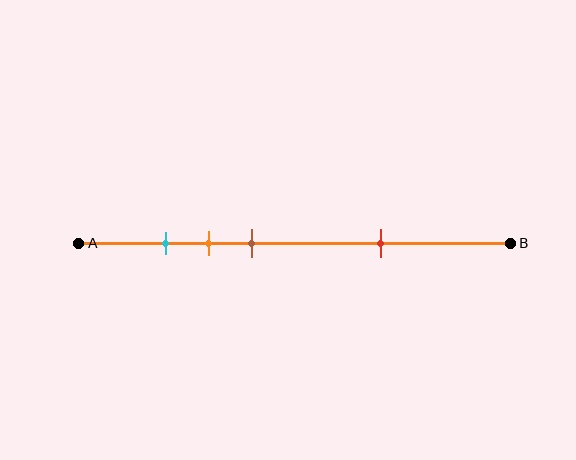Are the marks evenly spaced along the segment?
No, the marks are not evenly spaced.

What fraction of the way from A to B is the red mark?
The red mark is approximately 70% (0.7) of the way from A to B.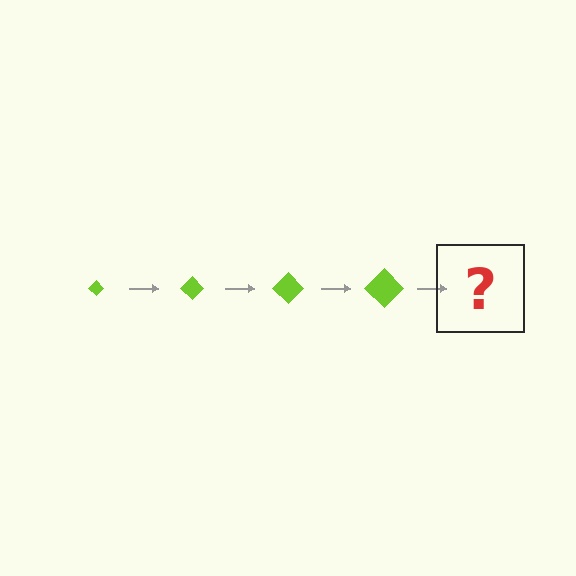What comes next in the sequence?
The next element should be a lime diamond, larger than the previous one.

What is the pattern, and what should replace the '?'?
The pattern is that the diamond gets progressively larger each step. The '?' should be a lime diamond, larger than the previous one.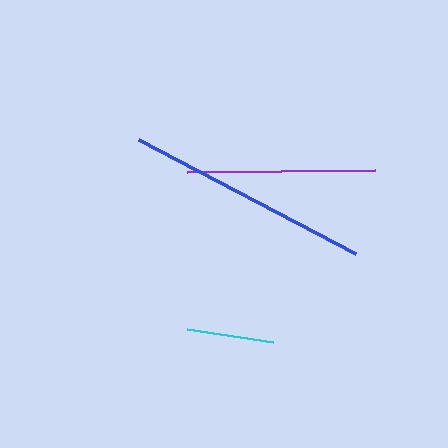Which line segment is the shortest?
The cyan line is the shortest at approximately 87 pixels.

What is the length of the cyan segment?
The cyan segment is approximately 87 pixels long.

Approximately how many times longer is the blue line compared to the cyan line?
The blue line is approximately 2.8 times the length of the cyan line.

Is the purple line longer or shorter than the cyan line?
The purple line is longer than the cyan line.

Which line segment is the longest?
The blue line is the longest at approximately 245 pixels.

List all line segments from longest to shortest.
From longest to shortest: blue, purple, cyan.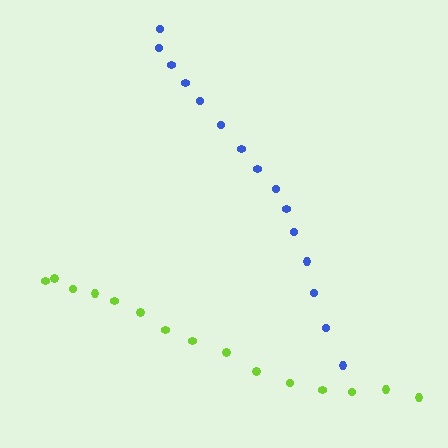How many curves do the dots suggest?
There are 2 distinct paths.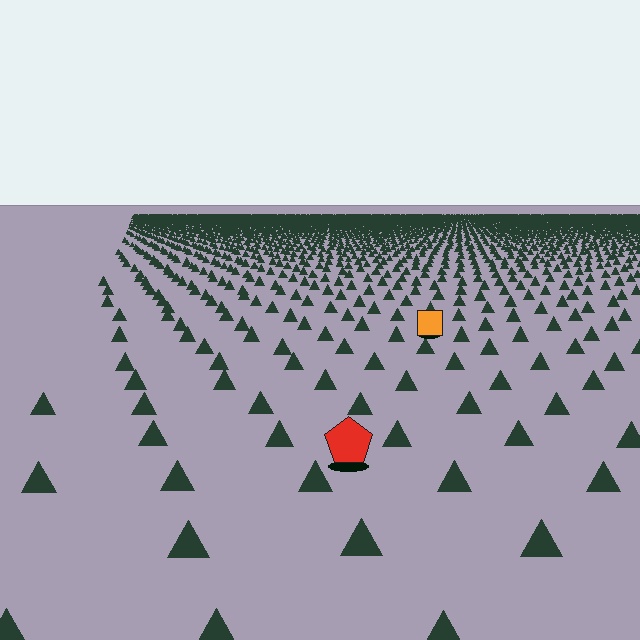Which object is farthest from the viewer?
The orange square is farthest from the viewer. It appears smaller and the ground texture around it is denser.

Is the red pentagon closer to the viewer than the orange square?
Yes. The red pentagon is closer — you can tell from the texture gradient: the ground texture is coarser near it.